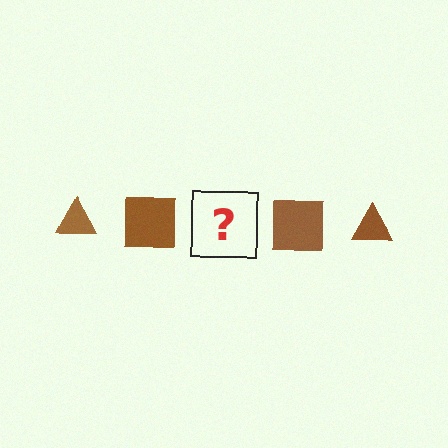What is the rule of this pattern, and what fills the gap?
The rule is that the pattern cycles through triangle, square shapes in brown. The gap should be filled with a brown triangle.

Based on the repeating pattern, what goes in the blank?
The blank should be a brown triangle.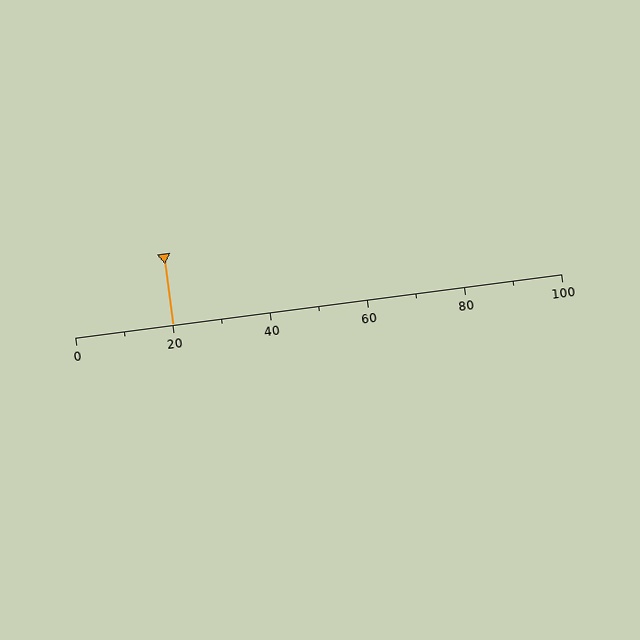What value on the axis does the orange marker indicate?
The marker indicates approximately 20.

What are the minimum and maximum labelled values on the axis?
The axis runs from 0 to 100.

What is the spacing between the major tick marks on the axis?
The major ticks are spaced 20 apart.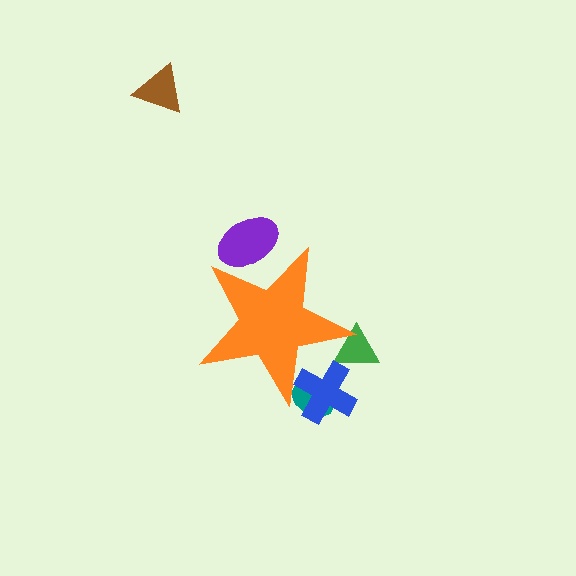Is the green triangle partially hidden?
Yes, the green triangle is partially hidden behind the orange star.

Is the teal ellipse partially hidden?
Yes, the teal ellipse is partially hidden behind the orange star.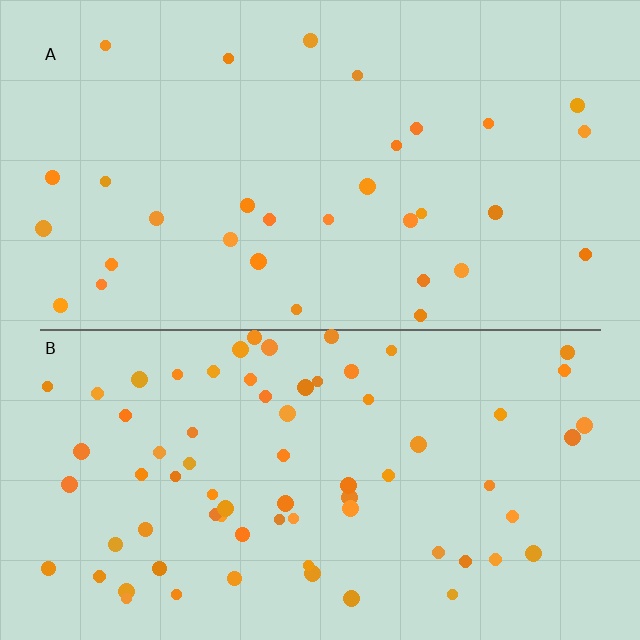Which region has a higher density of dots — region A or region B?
B (the bottom).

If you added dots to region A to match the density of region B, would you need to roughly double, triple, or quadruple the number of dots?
Approximately double.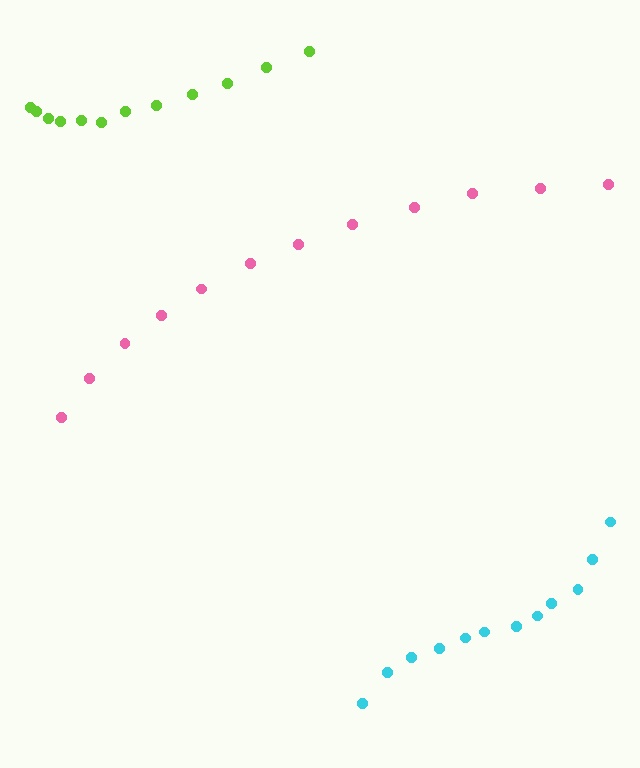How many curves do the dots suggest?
There are 3 distinct paths.